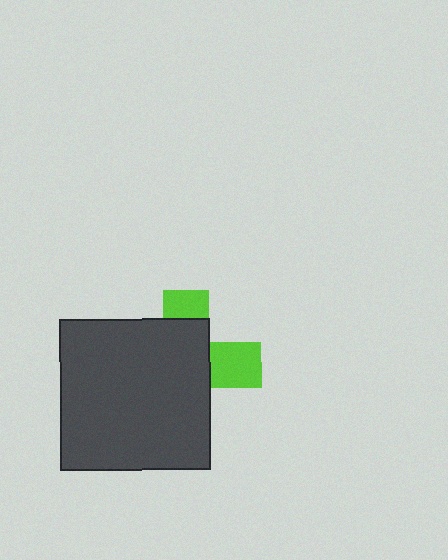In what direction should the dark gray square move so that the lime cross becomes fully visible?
The dark gray square should move left. That is the shortest direction to clear the overlap and leave the lime cross fully visible.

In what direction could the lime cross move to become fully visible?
The lime cross could move right. That would shift it out from behind the dark gray square entirely.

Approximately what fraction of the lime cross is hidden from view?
Roughly 69% of the lime cross is hidden behind the dark gray square.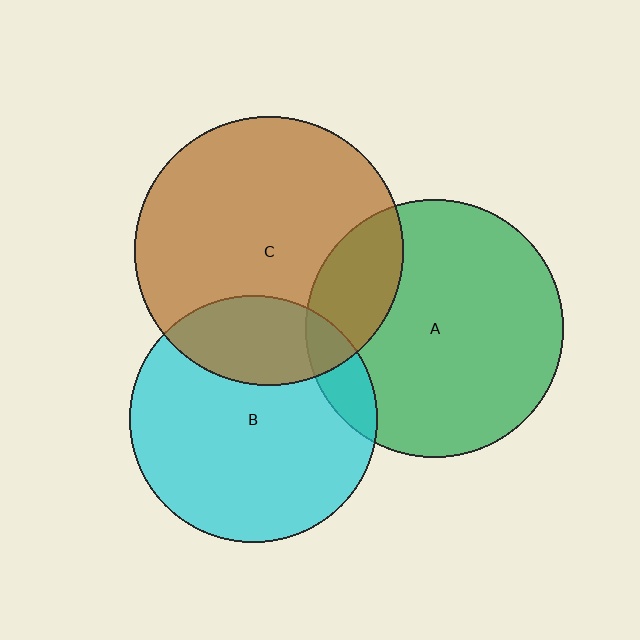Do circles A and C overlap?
Yes.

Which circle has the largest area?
Circle C (brown).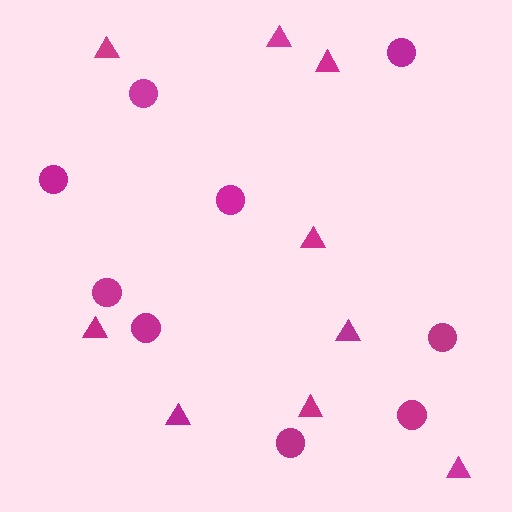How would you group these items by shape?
There are 2 groups: one group of circles (9) and one group of triangles (9).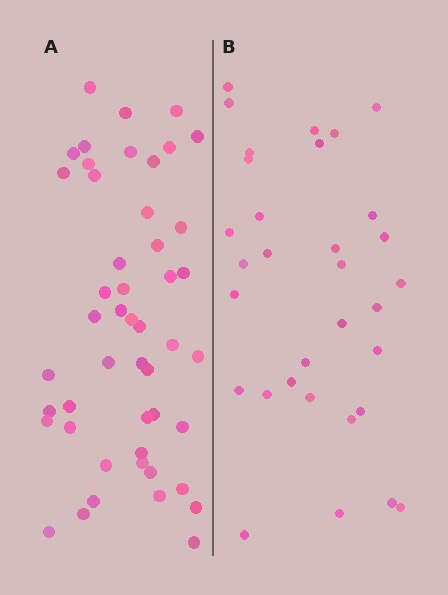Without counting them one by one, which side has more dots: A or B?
Region A (the left region) has more dots.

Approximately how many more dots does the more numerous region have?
Region A has approximately 15 more dots than region B.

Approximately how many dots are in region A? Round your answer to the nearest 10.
About 50 dots. (The exact count is 48, which rounds to 50.)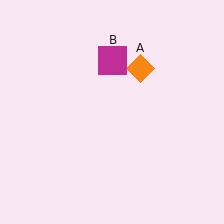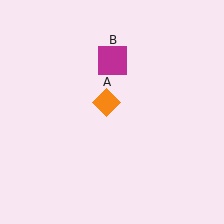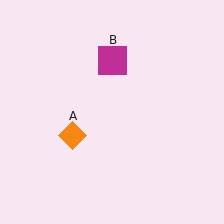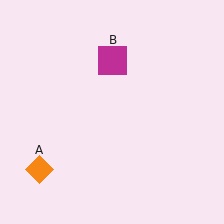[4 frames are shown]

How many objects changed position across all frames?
1 object changed position: orange diamond (object A).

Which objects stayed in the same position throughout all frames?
Magenta square (object B) remained stationary.